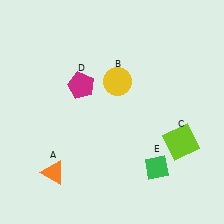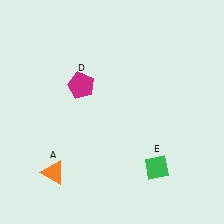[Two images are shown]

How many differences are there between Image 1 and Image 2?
There are 2 differences between the two images.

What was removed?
The yellow circle (B), the lime square (C) were removed in Image 2.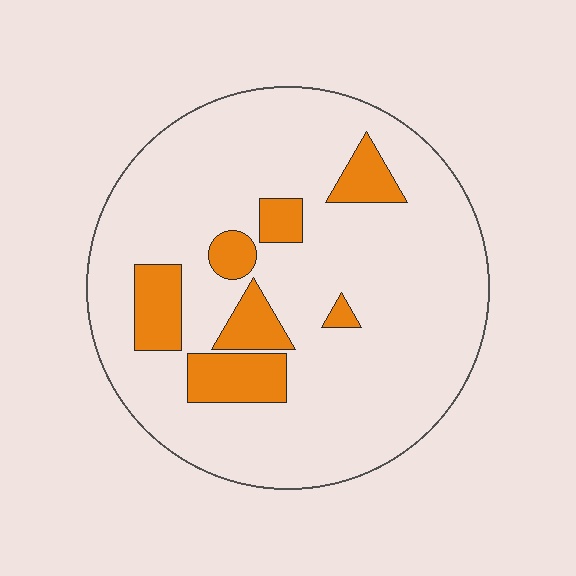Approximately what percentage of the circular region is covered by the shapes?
Approximately 15%.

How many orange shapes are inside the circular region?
7.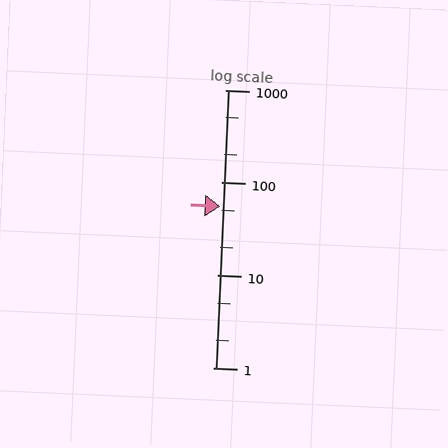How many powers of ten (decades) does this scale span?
The scale spans 3 decades, from 1 to 1000.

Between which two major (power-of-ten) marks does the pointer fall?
The pointer is between 10 and 100.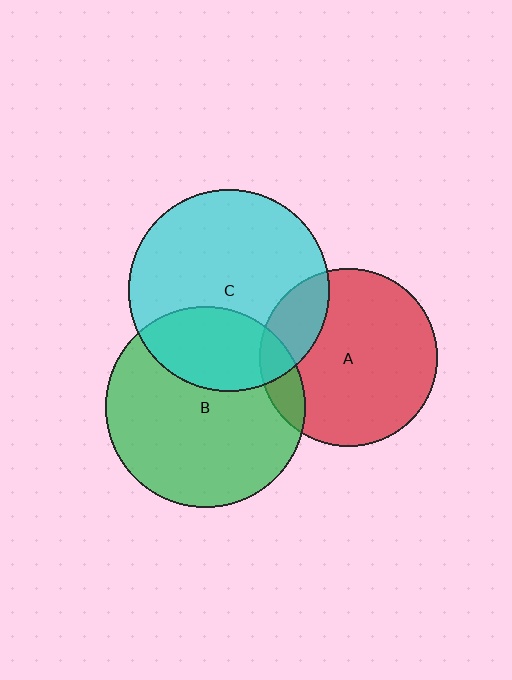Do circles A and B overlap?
Yes.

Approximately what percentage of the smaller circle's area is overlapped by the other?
Approximately 10%.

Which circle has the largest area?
Circle C (cyan).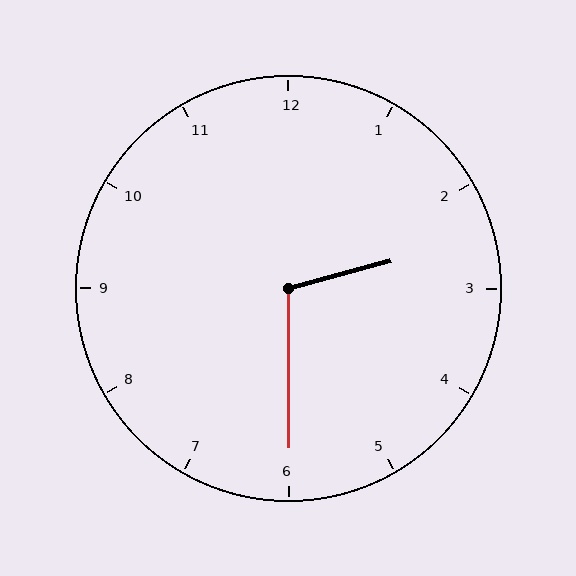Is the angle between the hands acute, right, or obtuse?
It is obtuse.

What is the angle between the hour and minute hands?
Approximately 105 degrees.